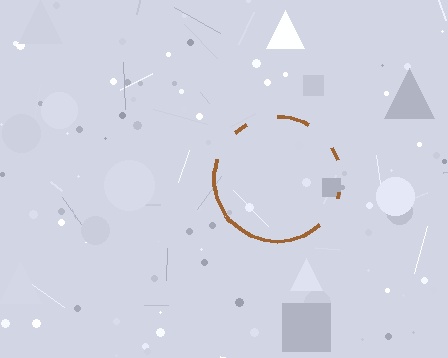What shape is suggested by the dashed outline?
The dashed outline suggests a circle.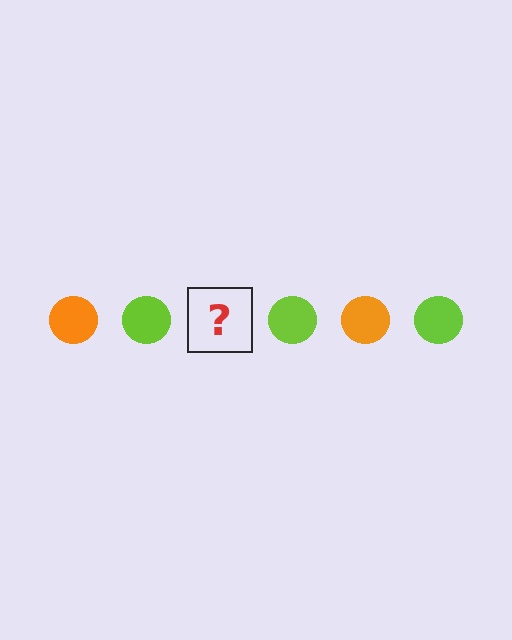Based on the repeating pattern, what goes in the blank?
The blank should be an orange circle.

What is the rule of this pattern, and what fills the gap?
The rule is that the pattern cycles through orange, lime circles. The gap should be filled with an orange circle.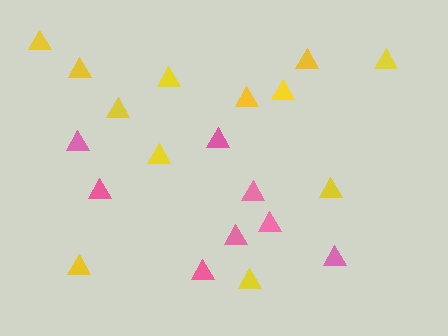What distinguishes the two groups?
There are 2 groups: one group of pink triangles (8) and one group of yellow triangles (12).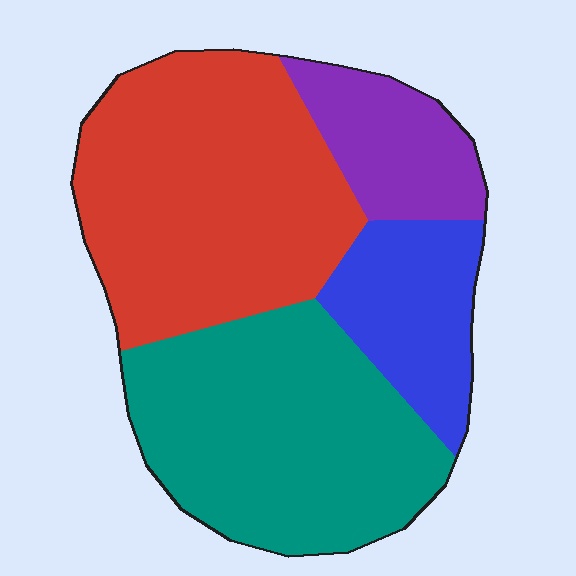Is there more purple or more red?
Red.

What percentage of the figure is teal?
Teal takes up about one third (1/3) of the figure.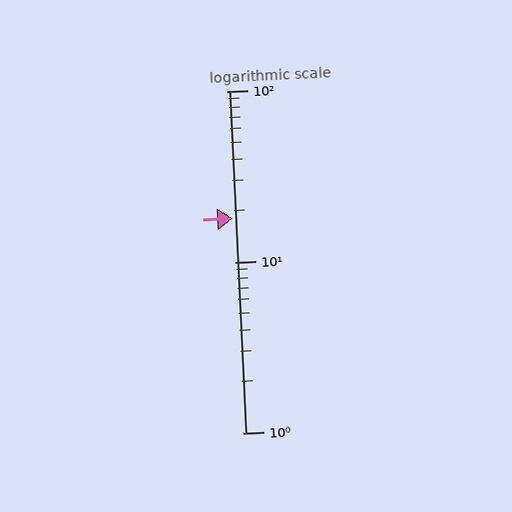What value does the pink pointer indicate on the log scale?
The pointer indicates approximately 18.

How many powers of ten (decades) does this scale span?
The scale spans 2 decades, from 1 to 100.